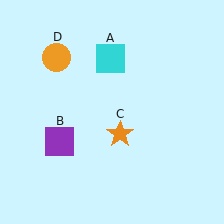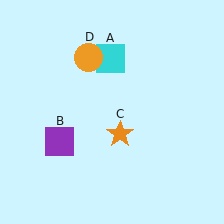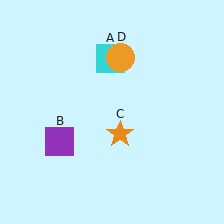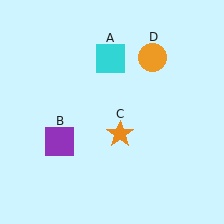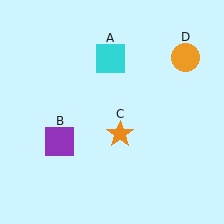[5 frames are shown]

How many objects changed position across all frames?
1 object changed position: orange circle (object D).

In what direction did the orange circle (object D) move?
The orange circle (object D) moved right.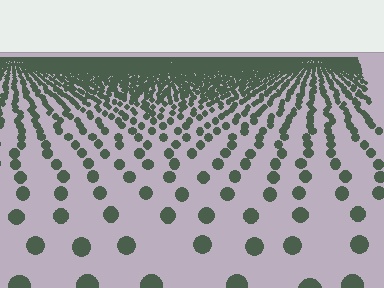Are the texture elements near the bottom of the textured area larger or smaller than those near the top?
Larger. Near the bottom, elements are closer to the viewer and appear at a bigger on-screen size.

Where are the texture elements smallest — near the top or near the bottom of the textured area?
Near the top.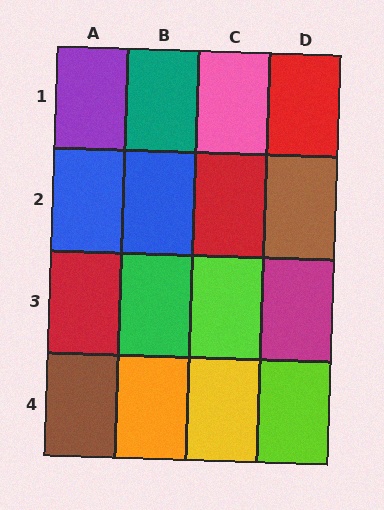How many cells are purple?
1 cell is purple.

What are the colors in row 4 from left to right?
Brown, orange, yellow, lime.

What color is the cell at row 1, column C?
Pink.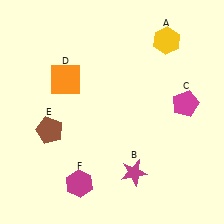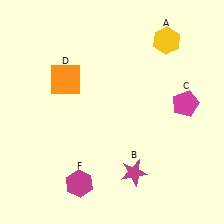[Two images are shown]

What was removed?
The brown pentagon (E) was removed in Image 2.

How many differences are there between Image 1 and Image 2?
There is 1 difference between the two images.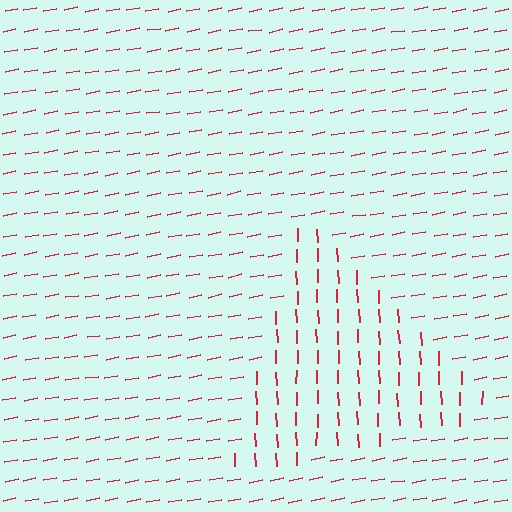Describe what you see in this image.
The image is filled with small red line segments. A triangle region in the image has lines oriented differently from the surrounding lines, creating a visible texture boundary.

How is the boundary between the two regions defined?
The boundary is defined purely by a change in line orientation (approximately 81 degrees difference). All lines are the same color and thickness.